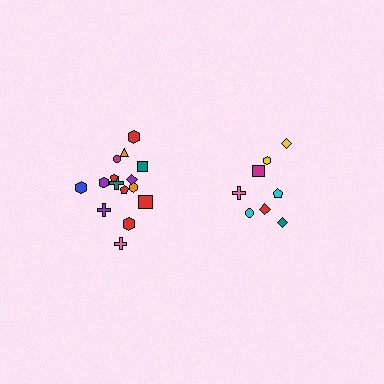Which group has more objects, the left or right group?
The left group.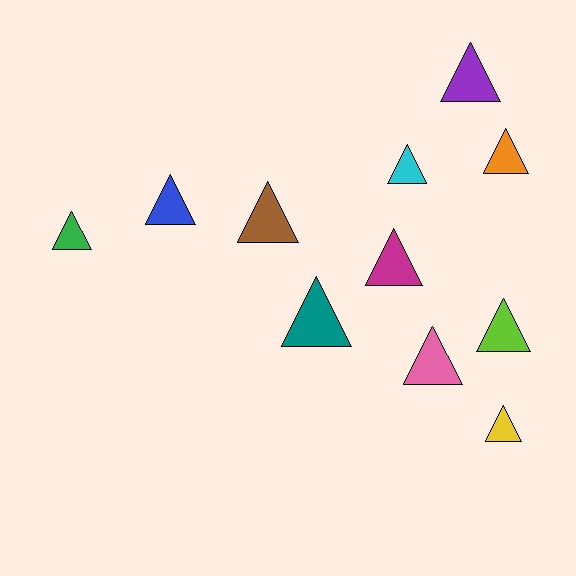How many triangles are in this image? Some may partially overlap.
There are 11 triangles.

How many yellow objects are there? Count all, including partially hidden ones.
There is 1 yellow object.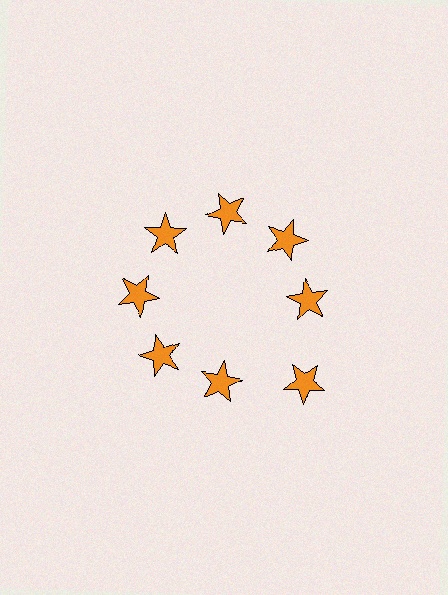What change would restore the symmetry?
The symmetry would be restored by moving it inward, back onto the ring so that all 8 stars sit at equal angles and equal distance from the center.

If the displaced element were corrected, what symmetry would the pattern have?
It would have 8-fold rotational symmetry — the pattern would map onto itself every 45 degrees.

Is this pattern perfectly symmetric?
No. The 8 orange stars are arranged in a ring, but one element near the 4 o'clock position is pushed outward from the center, breaking the 8-fold rotational symmetry.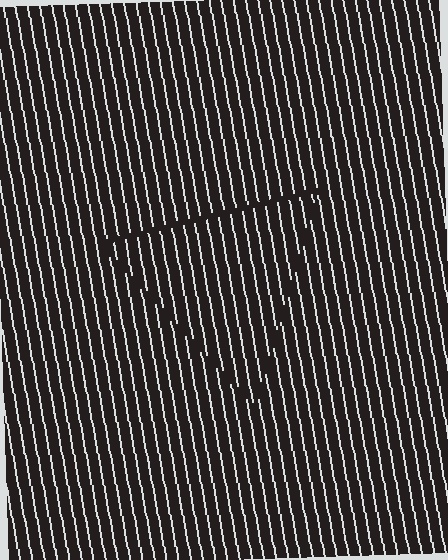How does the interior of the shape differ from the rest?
The interior of the shape contains the same grating, shifted by half a period — the contour is defined by the phase discontinuity where line-ends from the inner and outer gratings abut.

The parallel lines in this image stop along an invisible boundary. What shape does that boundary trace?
An illusory triangle. The interior of the shape contains the same grating, shifted by half a period — the contour is defined by the phase discontinuity where line-ends from the inner and outer gratings abut.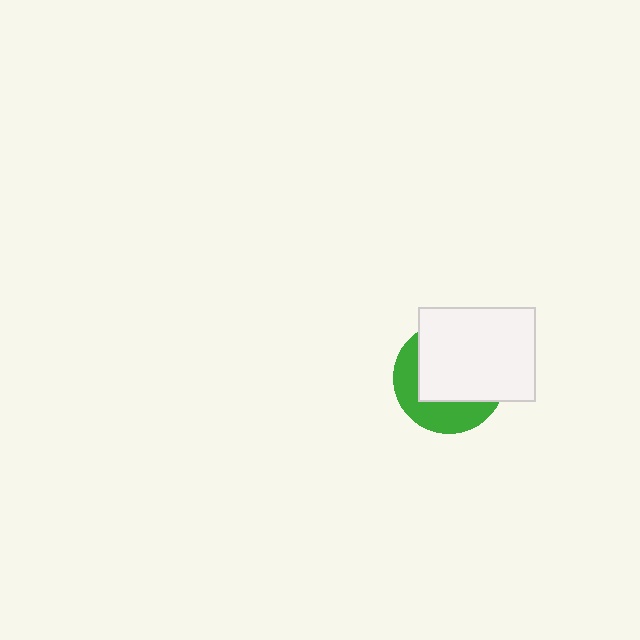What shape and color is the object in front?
The object in front is a white rectangle.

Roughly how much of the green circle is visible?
A small part of it is visible (roughly 37%).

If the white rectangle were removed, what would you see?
You would see the complete green circle.